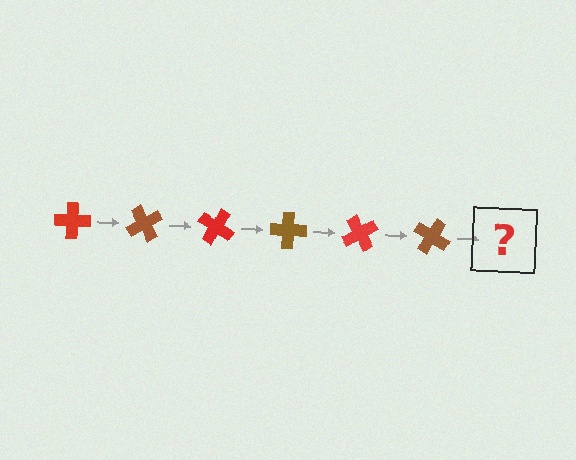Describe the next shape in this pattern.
It should be a red cross, rotated 360 degrees from the start.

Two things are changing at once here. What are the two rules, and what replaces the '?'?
The two rules are that it rotates 60 degrees each step and the color cycles through red and brown. The '?' should be a red cross, rotated 360 degrees from the start.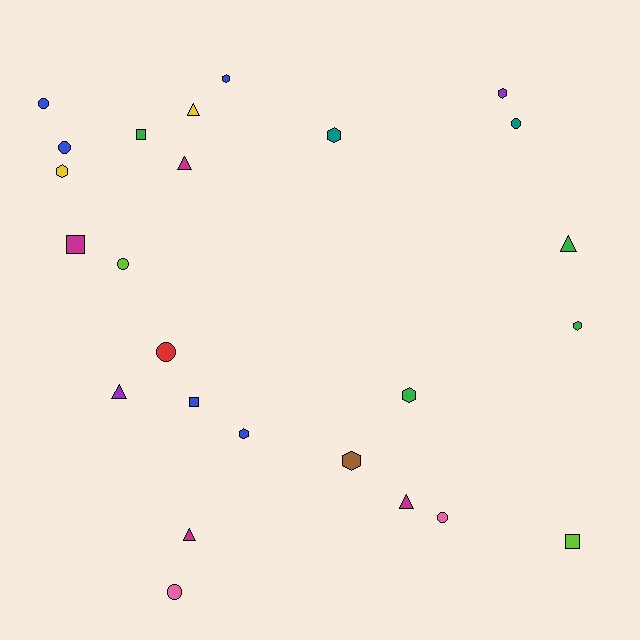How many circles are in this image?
There are 7 circles.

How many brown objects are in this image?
There is 1 brown object.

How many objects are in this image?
There are 25 objects.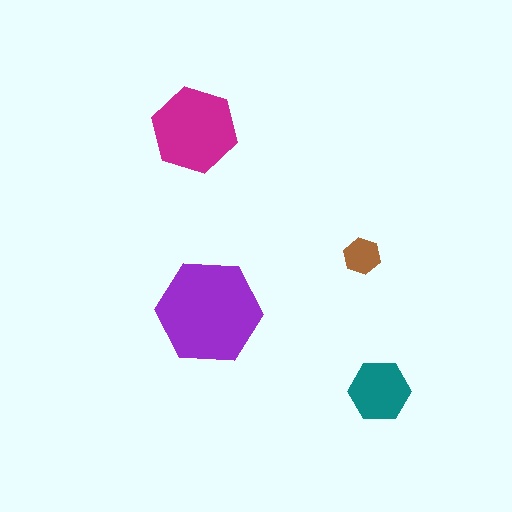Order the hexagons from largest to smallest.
the purple one, the magenta one, the teal one, the brown one.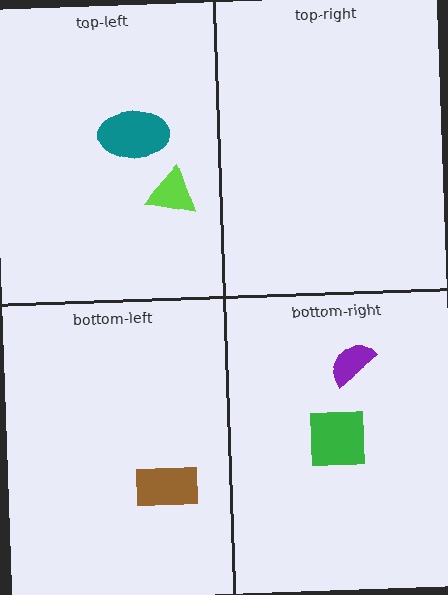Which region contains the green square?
The bottom-right region.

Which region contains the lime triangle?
The top-left region.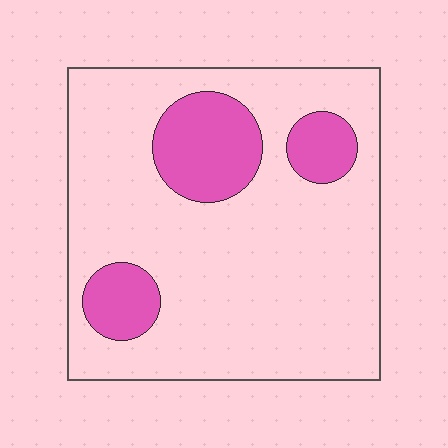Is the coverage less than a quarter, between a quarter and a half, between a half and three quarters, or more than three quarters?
Less than a quarter.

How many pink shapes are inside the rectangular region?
3.